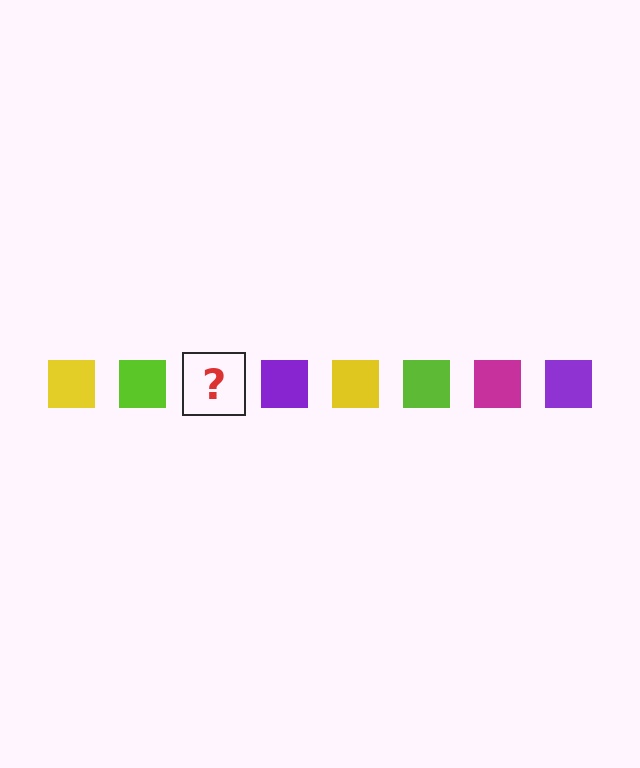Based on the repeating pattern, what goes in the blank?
The blank should be a magenta square.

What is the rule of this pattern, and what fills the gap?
The rule is that the pattern cycles through yellow, lime, magenta, purple squares. The gap should be filled with a magenta square.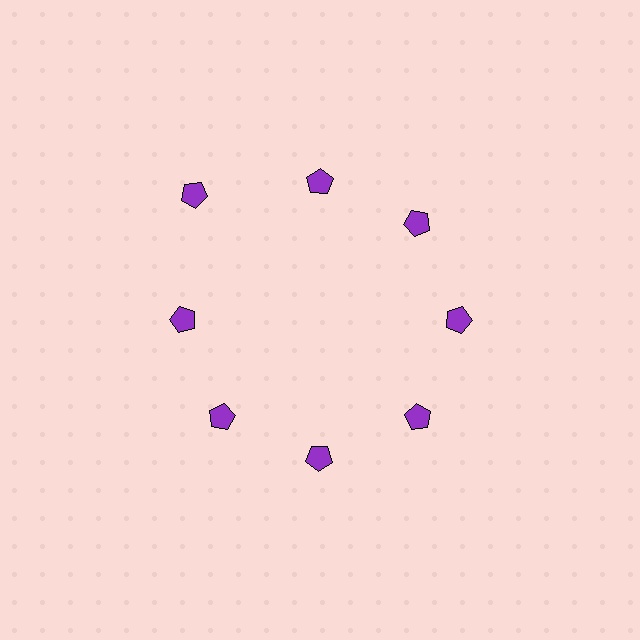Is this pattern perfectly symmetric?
No. The 8 purple pentagons are arranged in a ring, but one element near the 10 o'clock position is pushed outward from the center, breaking the 8-fold rotational symmetry.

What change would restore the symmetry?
The symmetry would be restored by moving it inward, back onto the ring so that all 8 pentagons sit at equal angles and equal distance from the center.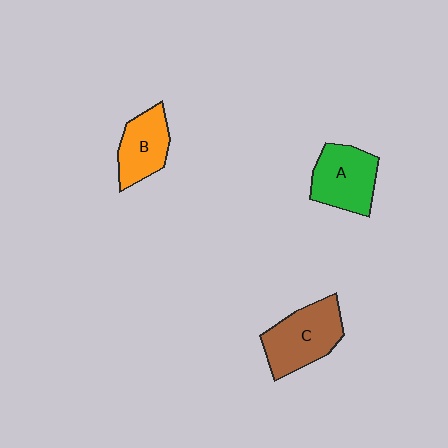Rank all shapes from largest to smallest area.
From largest to smallest: C (brown), A (green), B (orange).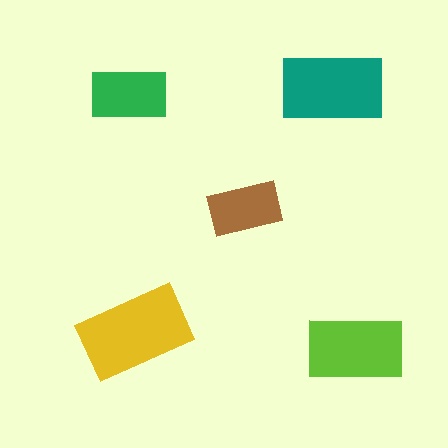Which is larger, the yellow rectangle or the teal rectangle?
The yellow one.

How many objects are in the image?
There are 5 objects in the image.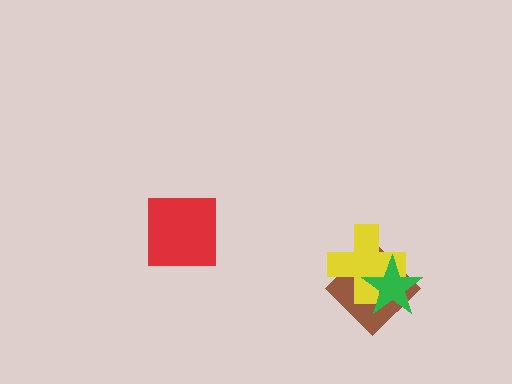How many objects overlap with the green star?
2 objects overlap with the green star.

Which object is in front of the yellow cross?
The green star is in front of the yellow cross.